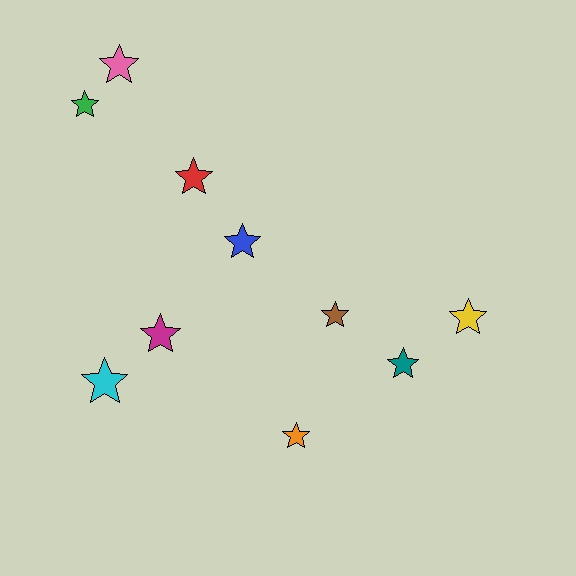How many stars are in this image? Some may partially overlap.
There are 10 stars.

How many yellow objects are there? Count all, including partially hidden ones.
There is 1 yellow object.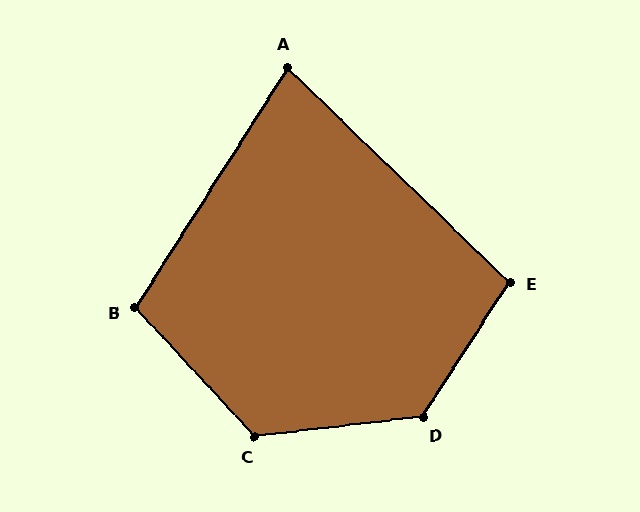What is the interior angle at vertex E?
Approximately 101 degrees (obtuse).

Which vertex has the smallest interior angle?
A, at approximately 78 degrees.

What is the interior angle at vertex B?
Approximately 105 degrees (obtuse).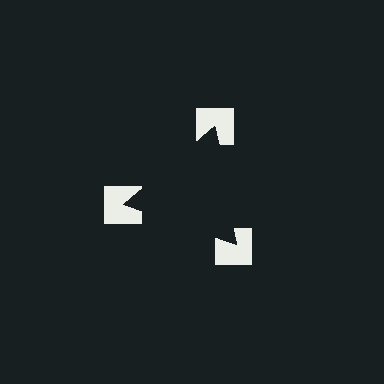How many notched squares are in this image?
There are 3 — one at each vertex of the illusory triangle.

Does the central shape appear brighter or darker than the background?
It typically appears slightly darker than the background, even though no actual brightness change is drawn.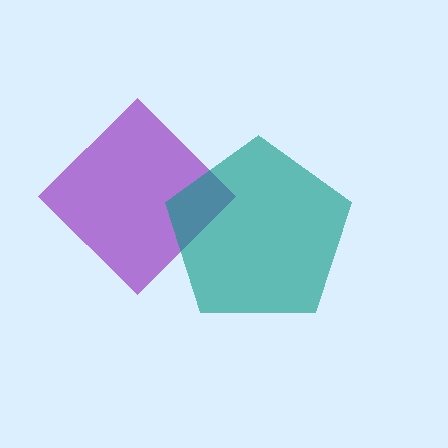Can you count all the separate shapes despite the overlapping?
Yes, there are 2 separate shapes.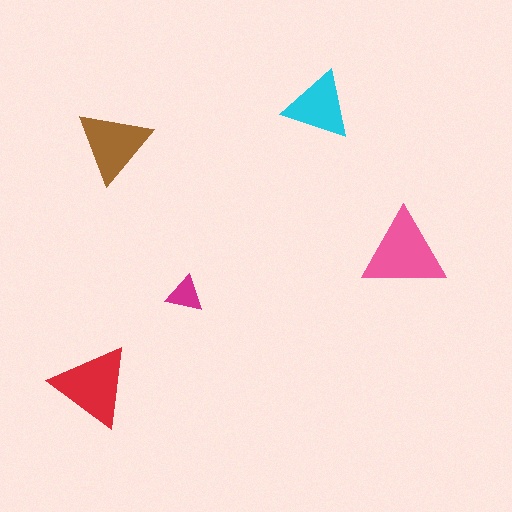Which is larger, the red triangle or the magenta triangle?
The red one.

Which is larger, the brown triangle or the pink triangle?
The pink one.